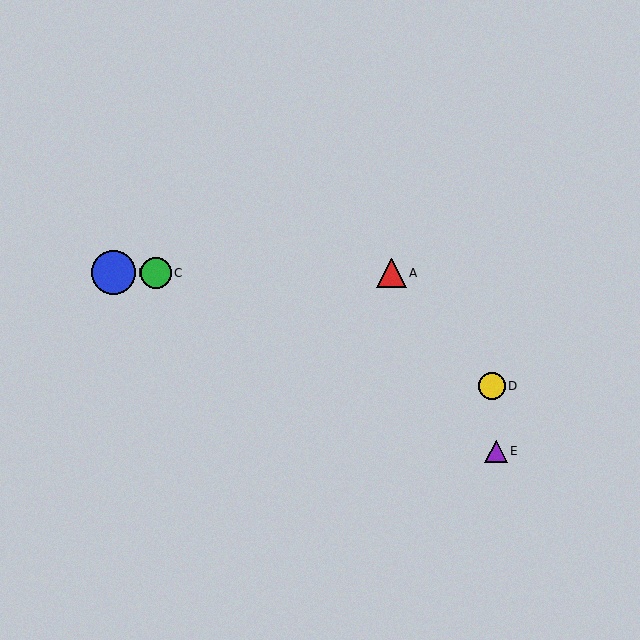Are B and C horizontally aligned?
Yes, both are at y≈273.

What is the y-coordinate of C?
Object C is at y≈273.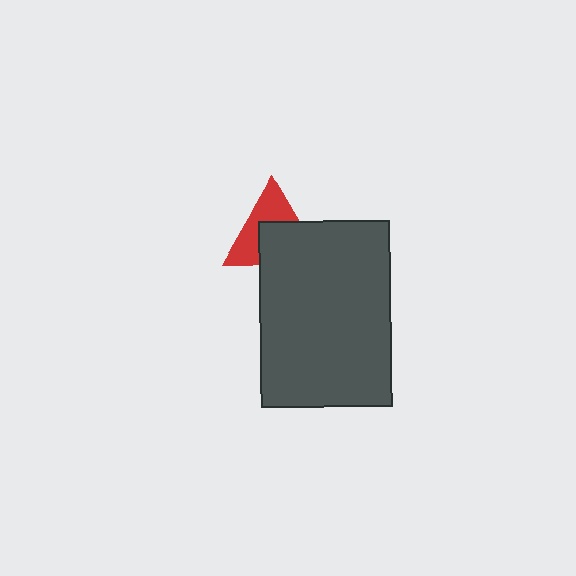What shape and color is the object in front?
The object in front is a dark gray rectangle.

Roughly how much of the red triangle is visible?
About half of it is visible (roughly 50%).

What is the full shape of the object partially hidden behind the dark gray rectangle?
The partially hidden object is a red triangle.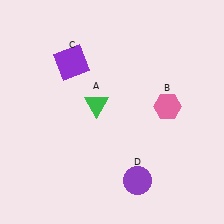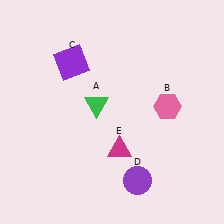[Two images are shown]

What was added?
A magenta triangle (E) was added in Image 2.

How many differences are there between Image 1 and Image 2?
There is 1 difference between the two images.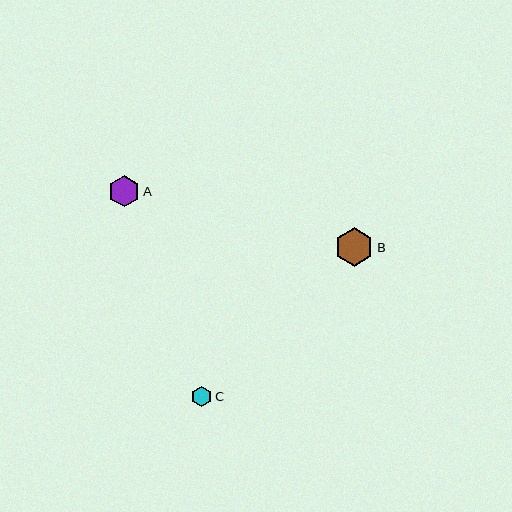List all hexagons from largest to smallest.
From largest to smallest: B, A, C.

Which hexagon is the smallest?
Hexagon C is the smallest with a size of approximately 20 pixels.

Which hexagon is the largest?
Hexagon B is the largest with a size of approximately 39 pixels.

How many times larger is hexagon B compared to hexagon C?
Hexagon B is approximately 1.9 times the size of hexagon C.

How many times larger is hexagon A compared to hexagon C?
Hexagon A is approximately 1.5 times the size of hexagon C.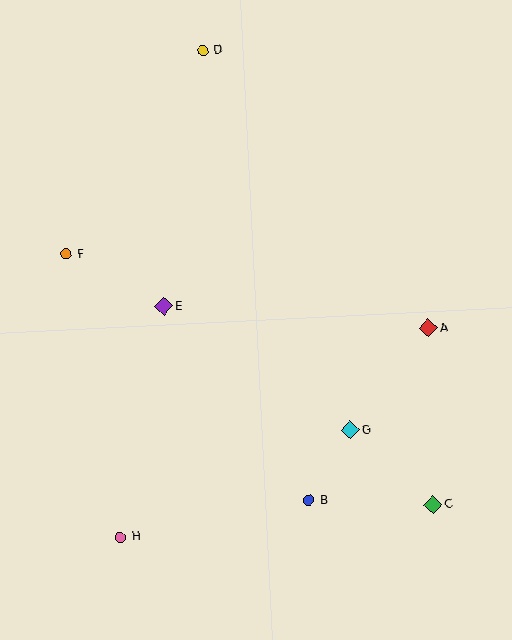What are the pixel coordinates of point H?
Point H is at (121, 537).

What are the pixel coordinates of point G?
Point G is at (350, 430).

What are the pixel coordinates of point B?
Point B is at (309, 500).